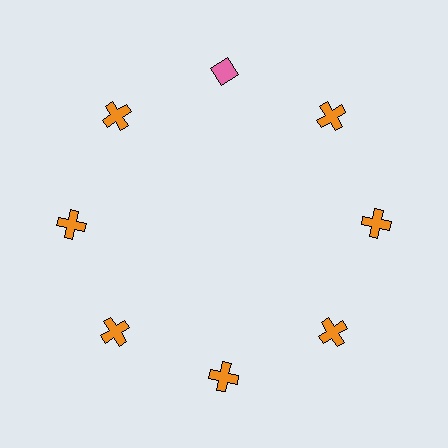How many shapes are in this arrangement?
There are 8 shapes arranged in a ring pattern.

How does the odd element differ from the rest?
It differs in both color (pink instead of orange) and shape (diamond instead of cross).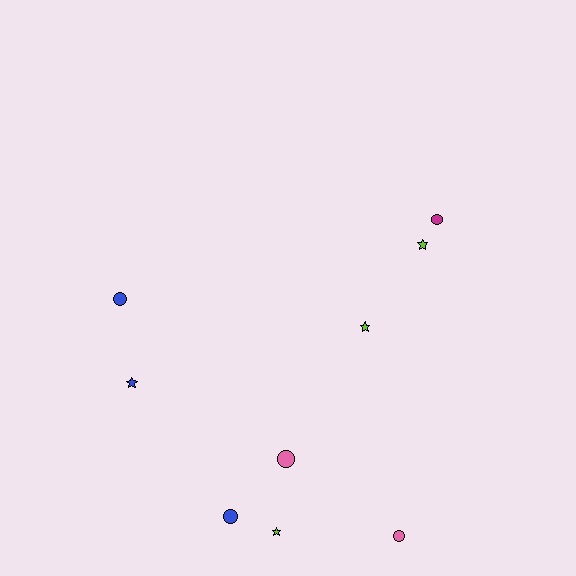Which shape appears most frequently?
Circle, with 5 objects.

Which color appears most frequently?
Blue, with 3 objects.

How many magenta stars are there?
There are no magenta stars.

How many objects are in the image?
There are 9 objects.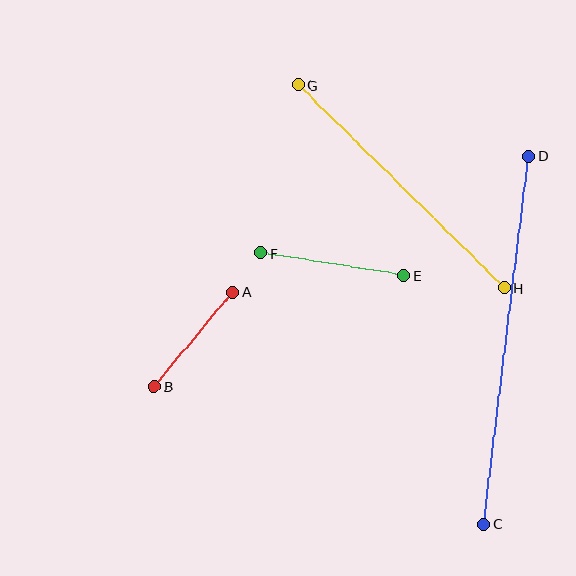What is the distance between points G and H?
The distance is approximately 290 pixels.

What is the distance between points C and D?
The distance is approximately 371 pixels.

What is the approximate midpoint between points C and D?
The midpoint is at approximately (507, 340) pixels.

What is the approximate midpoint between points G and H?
The midpoint is at approximately (401, 186) pixels.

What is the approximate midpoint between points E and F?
The midpoint is at approximately (332, 264) pixels.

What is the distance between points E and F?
The distance is approximately 146 pixels.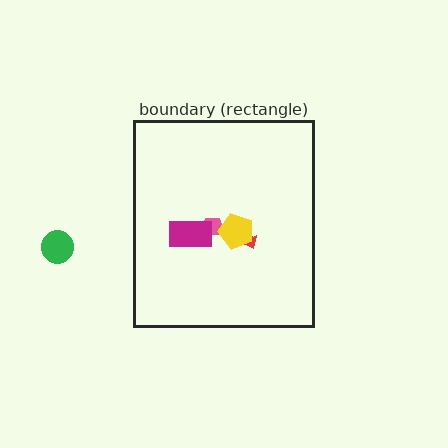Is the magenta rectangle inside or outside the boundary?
Inside.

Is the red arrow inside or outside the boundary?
Inside.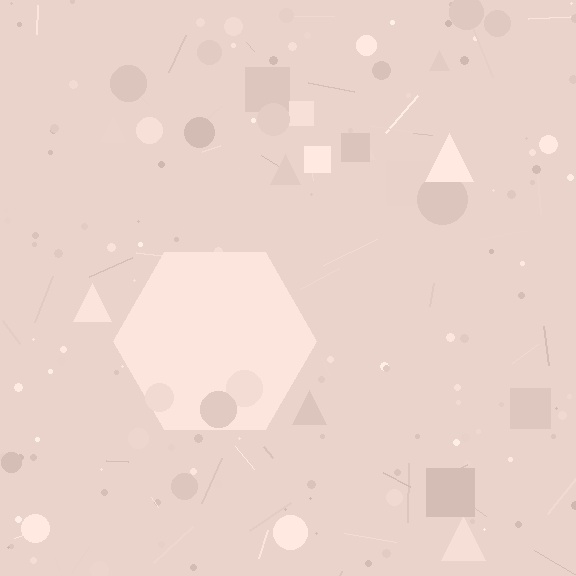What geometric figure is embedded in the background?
A hexagon is embedded in the background.